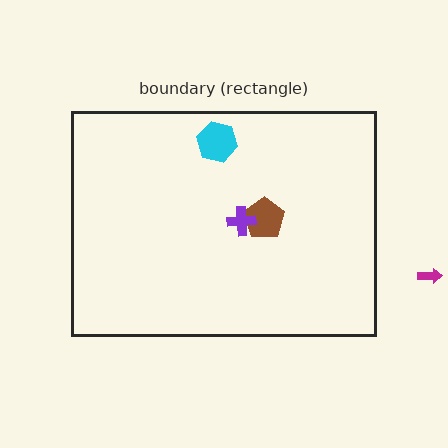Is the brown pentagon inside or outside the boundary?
Inside.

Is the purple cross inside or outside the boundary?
Inside.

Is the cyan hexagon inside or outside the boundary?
Inside.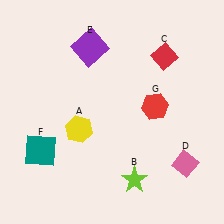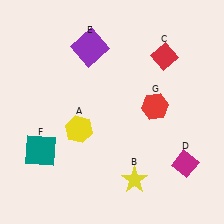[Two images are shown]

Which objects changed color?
B changed from lime to yellow. D changed from pink to magenta.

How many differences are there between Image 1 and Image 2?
There are 2 differences between the two images.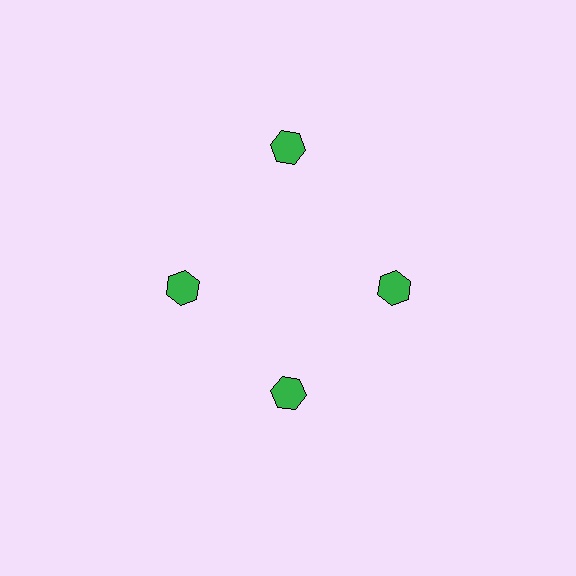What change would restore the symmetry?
The symmetry would be restored by moving it inward, back onto the ring so that all 4 hexagons sit at equal angles and equal distance from the center.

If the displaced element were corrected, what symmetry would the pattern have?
It would have 4-fold rotational symmetry — the pattern would map onto itself every 90 degrees.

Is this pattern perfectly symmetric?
No. The 4 green hexagons are arranged in a ring, but one element near the 12 o'clock position is pushed outward from the center, breaking the 4-fold rotational symmetry.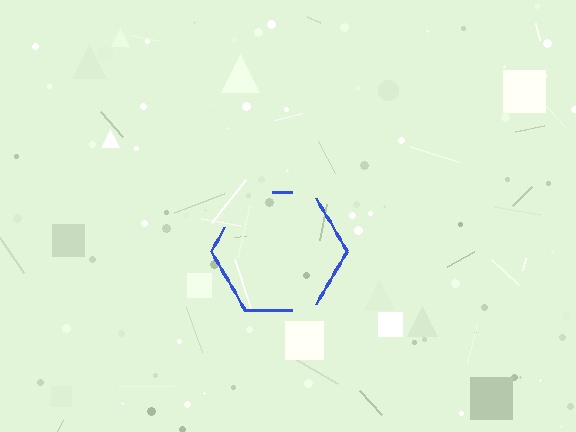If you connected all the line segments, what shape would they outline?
They would outline a hexagon.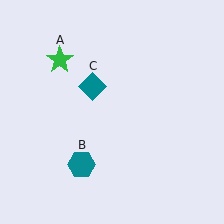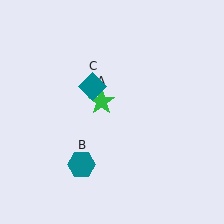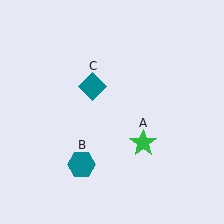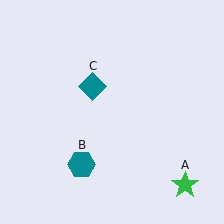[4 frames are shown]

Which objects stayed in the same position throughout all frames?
Teal hexagon (object B) and teal diamond (object C) remained stationary.